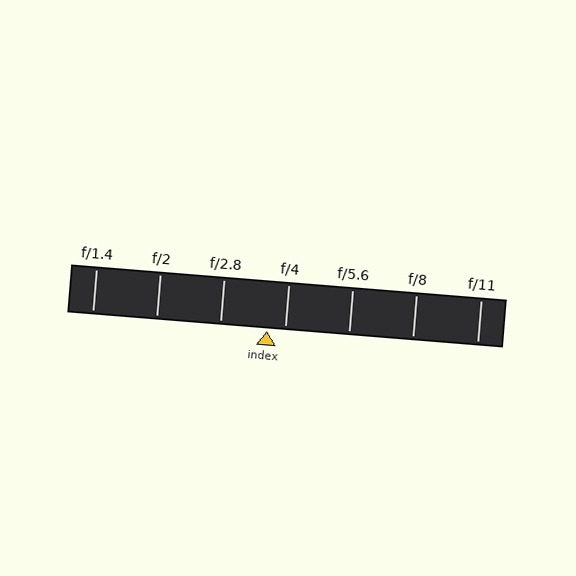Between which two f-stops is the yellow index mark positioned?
The index mark is between f/2.8 and f/4.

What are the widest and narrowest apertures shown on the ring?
The widest aperture shown is f/1.4 and the narrowest is f/11.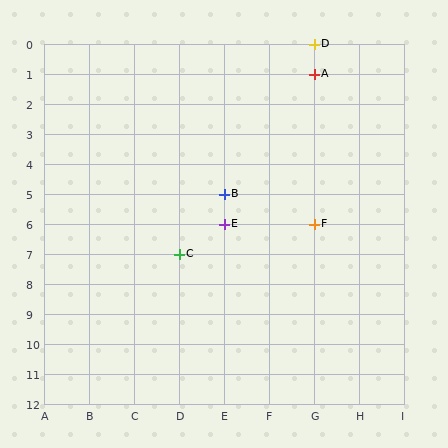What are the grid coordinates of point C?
Point C is at grid coordinates (D, 7).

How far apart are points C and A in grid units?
Points C and A are 3 columns and 6 rows apart (about 6.7 grid units diagonally).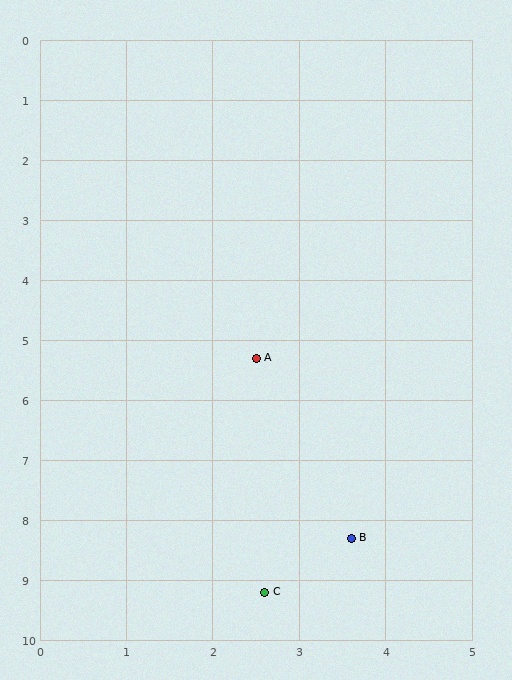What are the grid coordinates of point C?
Point C is at approximately (2.6, 9.2).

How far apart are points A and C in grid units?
Points A and C are about 3.9 grid units apart.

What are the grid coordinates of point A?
Point A is at approximately (2.5, 5.3).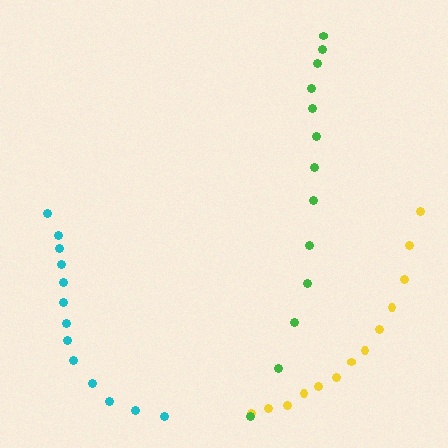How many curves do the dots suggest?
There are 3 distinct paths.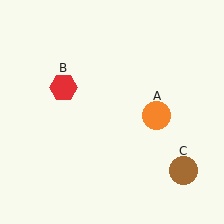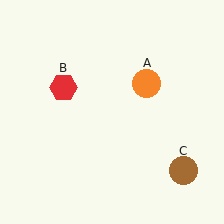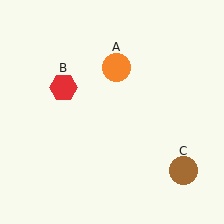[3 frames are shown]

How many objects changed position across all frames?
1 object changed position: orange circle (object A).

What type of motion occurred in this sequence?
The orange circle (object A) rotated counterclockwise around the center of the scene.